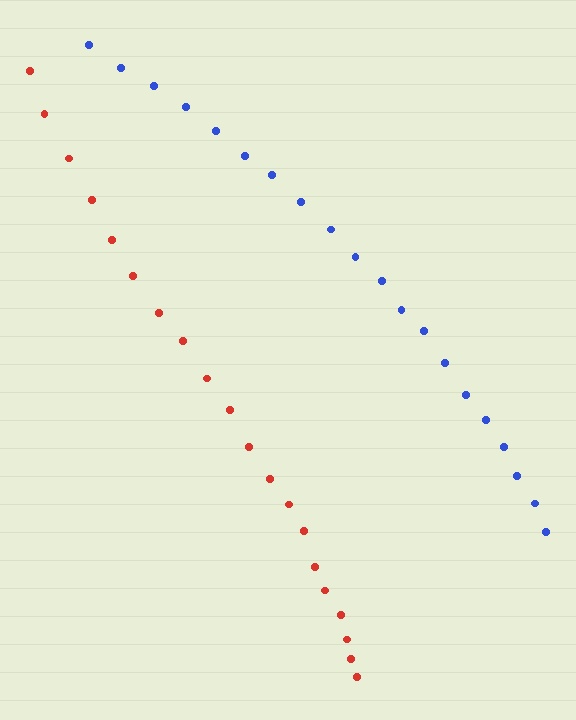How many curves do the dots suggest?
There are 2 distinct paths.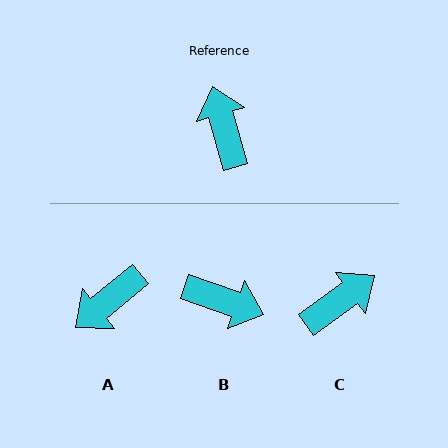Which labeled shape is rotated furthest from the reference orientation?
B, about 125 degrees away.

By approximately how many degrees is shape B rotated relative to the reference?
Approximately 125 degrees clockwise.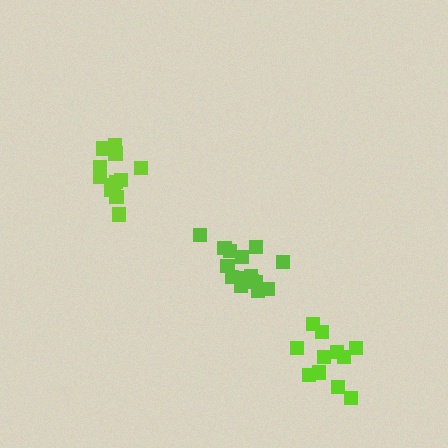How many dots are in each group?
Group 1: 12 dots, Group 2: 15 dots, Group 3: 11 dots (38 total).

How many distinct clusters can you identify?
There are 3 distinct clusters.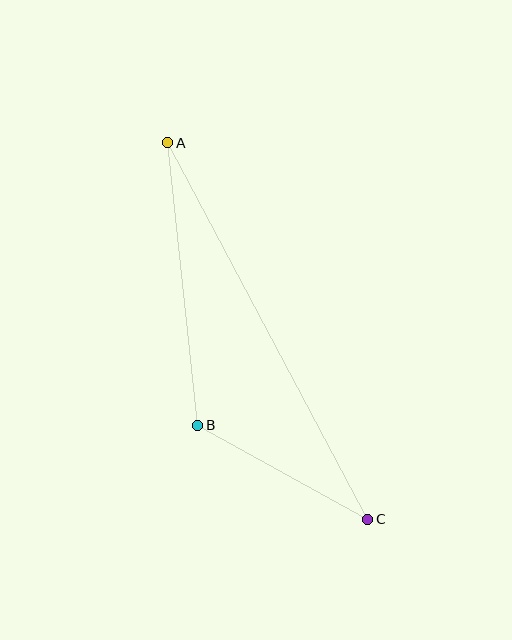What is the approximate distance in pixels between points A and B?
The distance between A and B is approximately 284 pixels.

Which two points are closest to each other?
Points B and C are closest to each other.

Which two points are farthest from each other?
Points A and C are farthest from each other.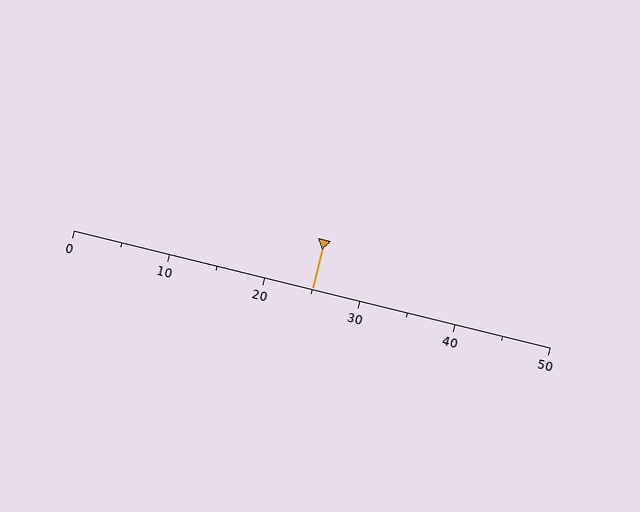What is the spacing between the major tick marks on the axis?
The major ticks are spaced 10 apart.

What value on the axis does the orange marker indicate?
The marker indicates approximately 25.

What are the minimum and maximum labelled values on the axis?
The axis runs from 0 to 50.